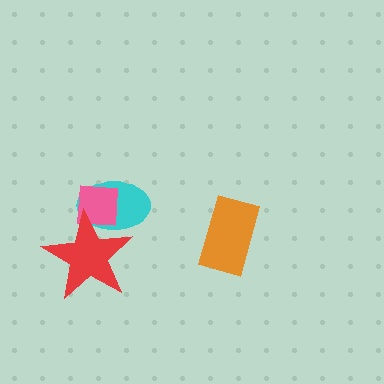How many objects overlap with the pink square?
2 objects overlap with the pink square.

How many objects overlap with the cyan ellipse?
2 objects overlap with the cyan ellipse.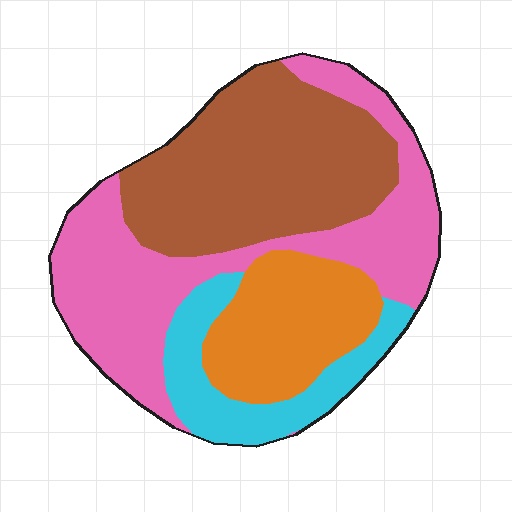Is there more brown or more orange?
Brown.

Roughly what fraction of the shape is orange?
Orange takes up about one sixth (1/6) of the shape.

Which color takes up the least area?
Cyan, at roughly 15%.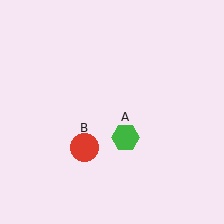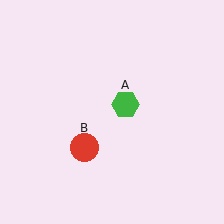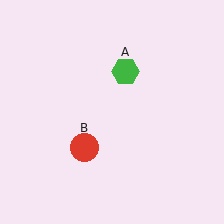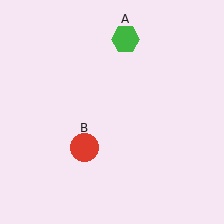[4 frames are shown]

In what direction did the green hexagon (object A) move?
The green hexagon (object A) moved up.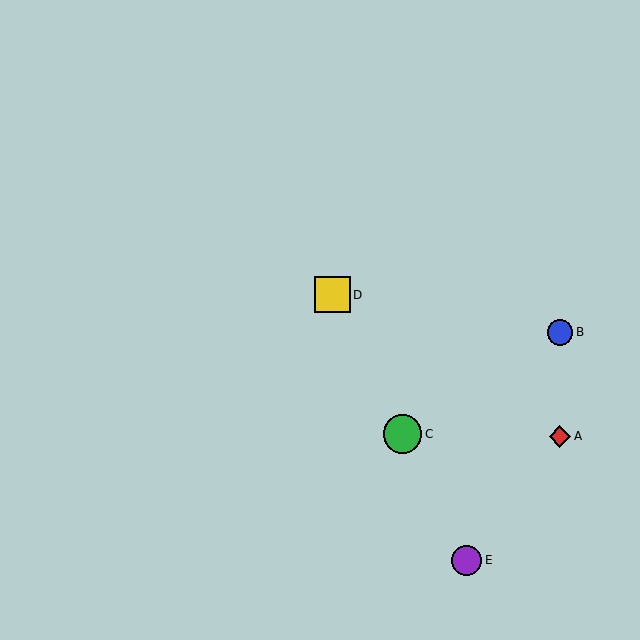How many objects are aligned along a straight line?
3 objects (C, D, E) are aligned along a straight line.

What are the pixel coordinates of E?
Object E is at (467, 560).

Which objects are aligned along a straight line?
Objects C, D, E are aligned along a straight line.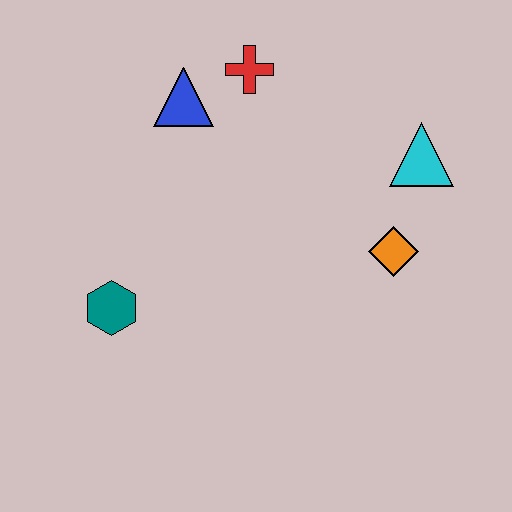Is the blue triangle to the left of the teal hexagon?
No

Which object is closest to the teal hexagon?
The blue triangle is closest to the teal hexagon.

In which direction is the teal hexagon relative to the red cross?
The teal hexagon is below the red cross.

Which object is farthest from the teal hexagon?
The cyan triangle is farthest from the teal hexagon.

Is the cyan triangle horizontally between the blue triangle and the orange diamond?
No